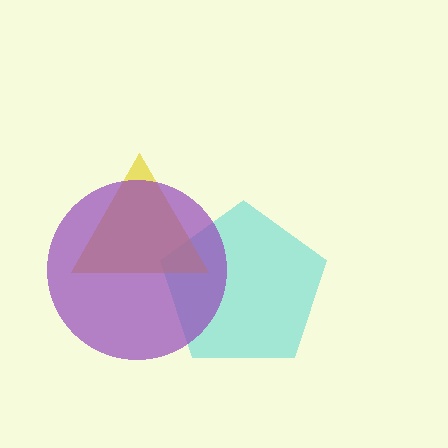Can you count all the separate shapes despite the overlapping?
Yes, there are 3 separate shapes.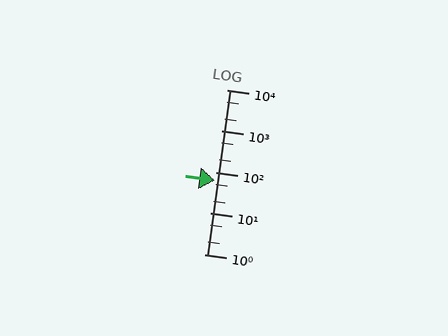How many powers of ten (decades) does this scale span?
The scale spans 4 decades, from 1 to 10000.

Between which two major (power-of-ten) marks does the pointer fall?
The pointer is between 10 and 100.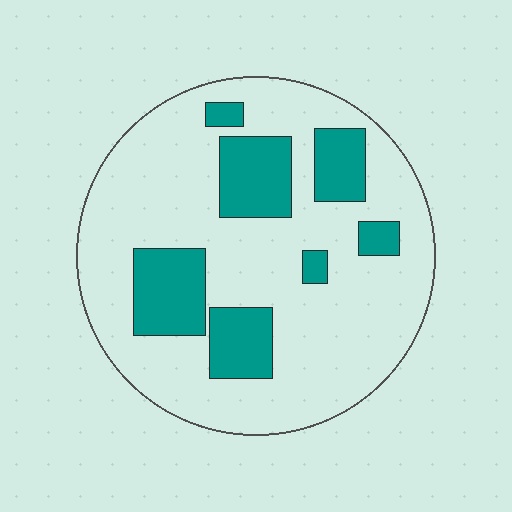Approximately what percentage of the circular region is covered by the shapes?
Approximately 25%.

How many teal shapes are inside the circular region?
7.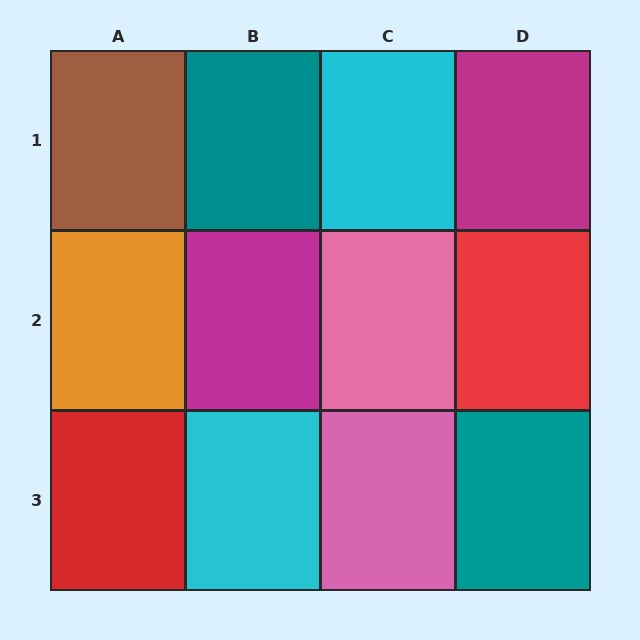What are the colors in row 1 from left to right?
Brown, teal, cyan, magenta.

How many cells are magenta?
2 cells are magenta.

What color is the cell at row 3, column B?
Cyan.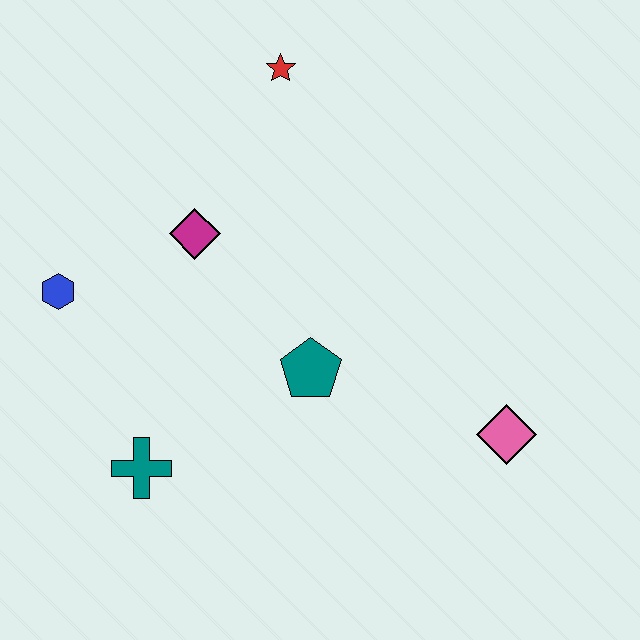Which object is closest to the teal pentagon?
The magenta diamond is closest to the teal pentagon.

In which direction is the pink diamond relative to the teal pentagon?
The pink diamond is to the right of the teal pentagon.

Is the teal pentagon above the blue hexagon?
No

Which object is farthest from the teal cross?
The red star is farthest from the teal cross.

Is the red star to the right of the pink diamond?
No